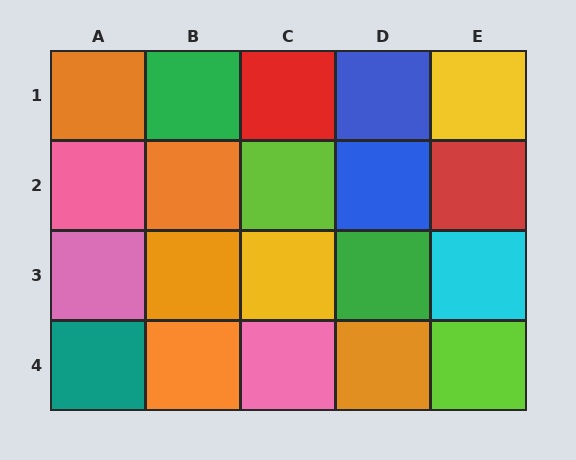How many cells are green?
2 cells are green.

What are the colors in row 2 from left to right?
Pink, orange, lime, blue, red.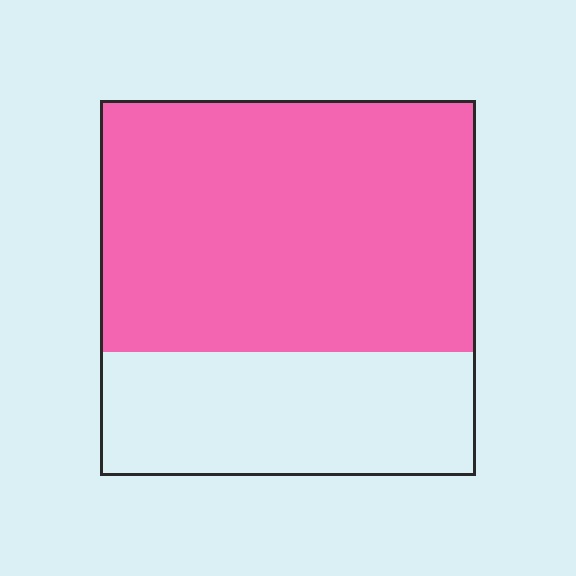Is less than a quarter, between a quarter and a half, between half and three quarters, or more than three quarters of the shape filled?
Between half and three quarters.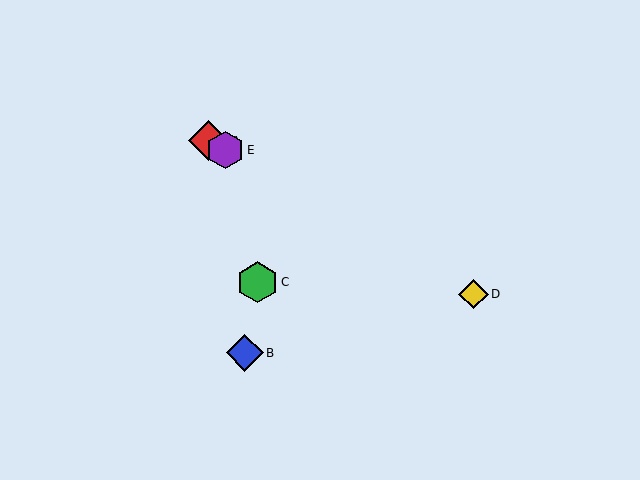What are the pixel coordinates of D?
Object D is at (473, 294).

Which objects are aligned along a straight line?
Objects A, D, E are aligned along a straight line.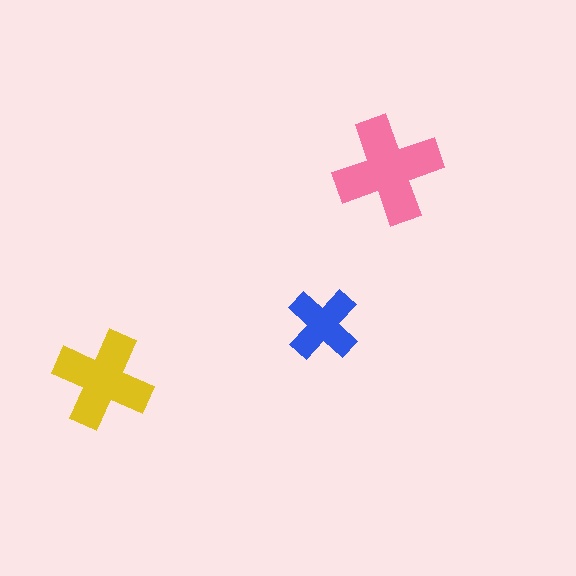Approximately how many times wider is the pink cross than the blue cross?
About 1.5 times wider.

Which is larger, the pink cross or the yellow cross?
The pink one.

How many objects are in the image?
There are 3 objects in the image.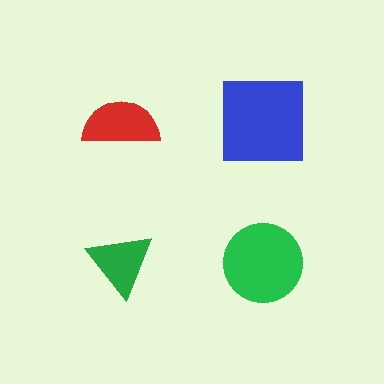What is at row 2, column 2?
A green circle.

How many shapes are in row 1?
2 shapes.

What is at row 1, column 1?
A red semicircle.